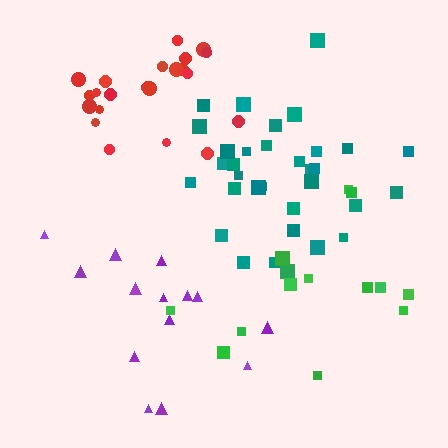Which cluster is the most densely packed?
Teal.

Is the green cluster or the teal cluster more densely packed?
Teal.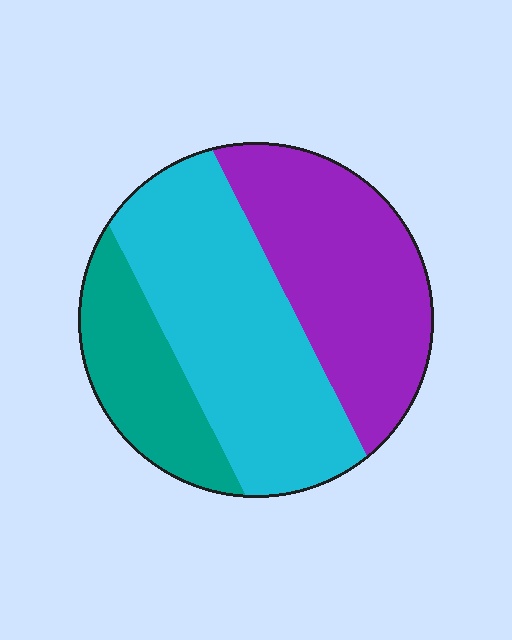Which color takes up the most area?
Cyan, at roughly 45%.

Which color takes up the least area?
Teal, at roughly 20%.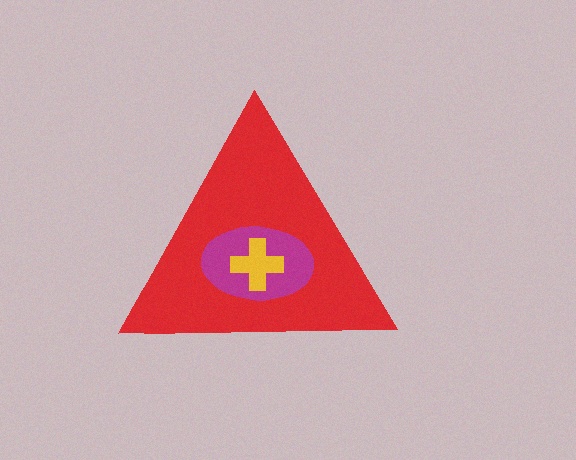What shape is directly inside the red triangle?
The magenta ellipse.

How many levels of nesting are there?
3.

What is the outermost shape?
The red triangle.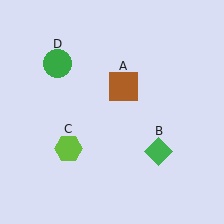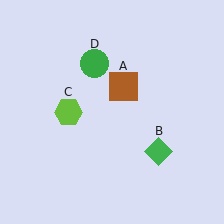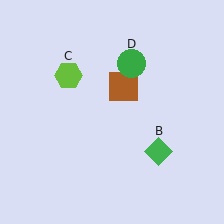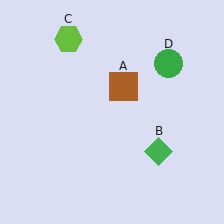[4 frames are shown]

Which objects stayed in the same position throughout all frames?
Brown square (object A) and green diamond (object B) remained stationary.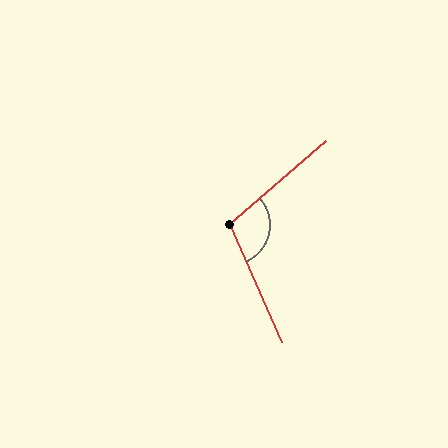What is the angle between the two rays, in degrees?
Approximately 107 degrees.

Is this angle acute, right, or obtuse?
It is obtuse.